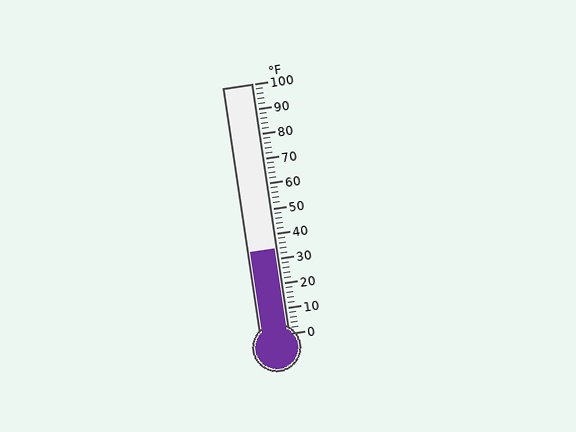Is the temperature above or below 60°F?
The temperature is below 60°F.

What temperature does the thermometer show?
The thermometer shows approximately 34°F.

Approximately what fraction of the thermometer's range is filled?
The thermometer is filled to approximately 35% of its range.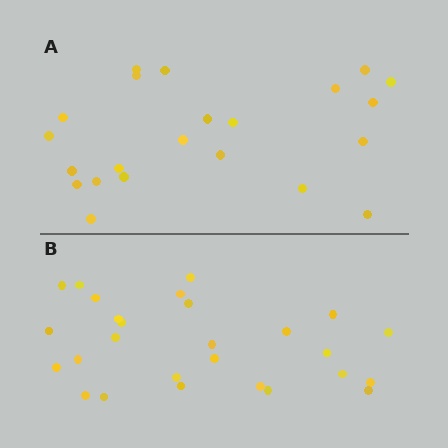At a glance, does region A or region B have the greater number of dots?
Region B (the bottom region) has more dots.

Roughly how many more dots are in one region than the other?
Region B has about 5 more dots than region A.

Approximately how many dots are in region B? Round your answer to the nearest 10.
About 30 dots. (The exact count is 27, which rounds to 30.)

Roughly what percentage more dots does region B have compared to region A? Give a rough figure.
About 25% more.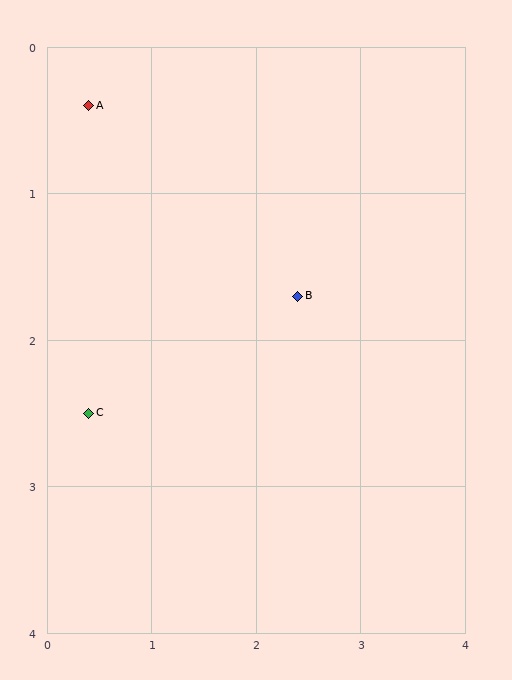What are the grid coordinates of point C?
Point C is at approximately (0.4, 2.5).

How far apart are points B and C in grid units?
Points B and C are about 2.2 grid units apart.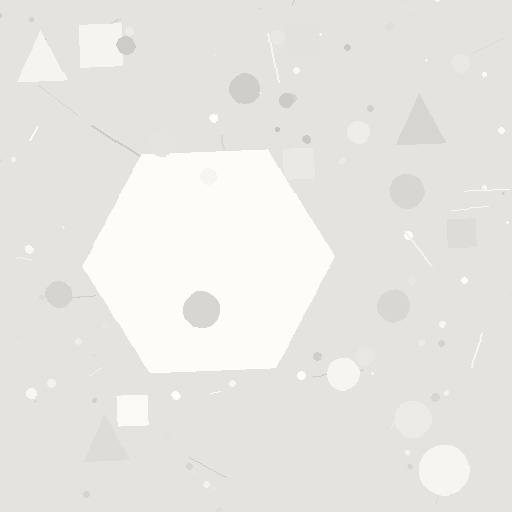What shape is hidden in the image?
A hexagon is hidden in the image.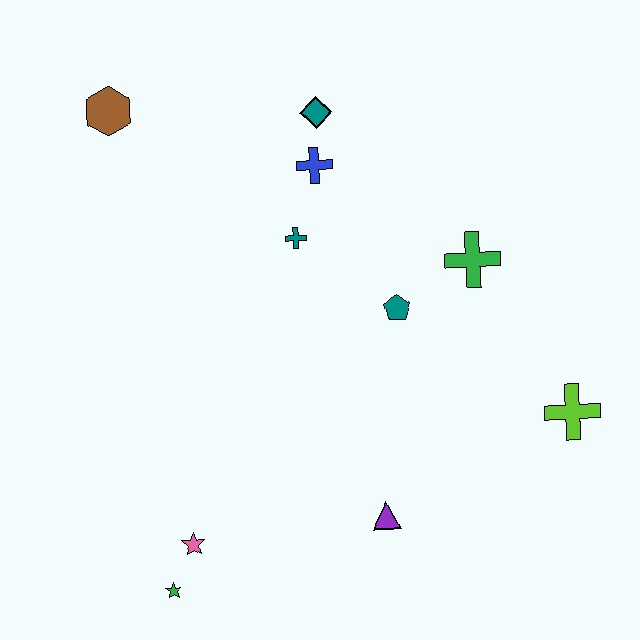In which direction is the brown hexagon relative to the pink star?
The brown hexagon is above the pink star.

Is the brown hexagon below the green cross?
No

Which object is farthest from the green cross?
The green star is farthest from the green cross.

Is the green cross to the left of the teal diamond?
No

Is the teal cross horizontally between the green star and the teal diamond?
Yes